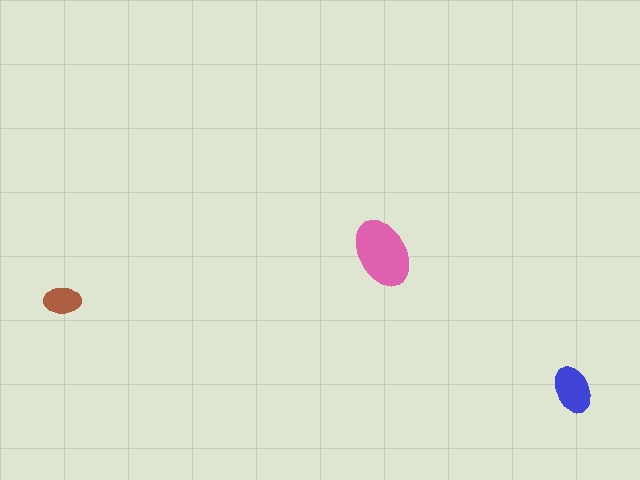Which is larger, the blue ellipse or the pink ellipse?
The pink one.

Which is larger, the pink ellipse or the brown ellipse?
The pink one.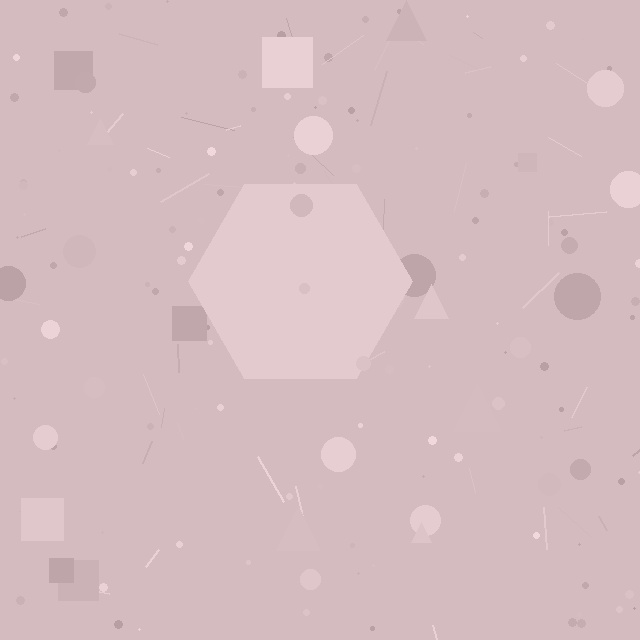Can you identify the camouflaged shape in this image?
The camouflaged shape is a hexagon.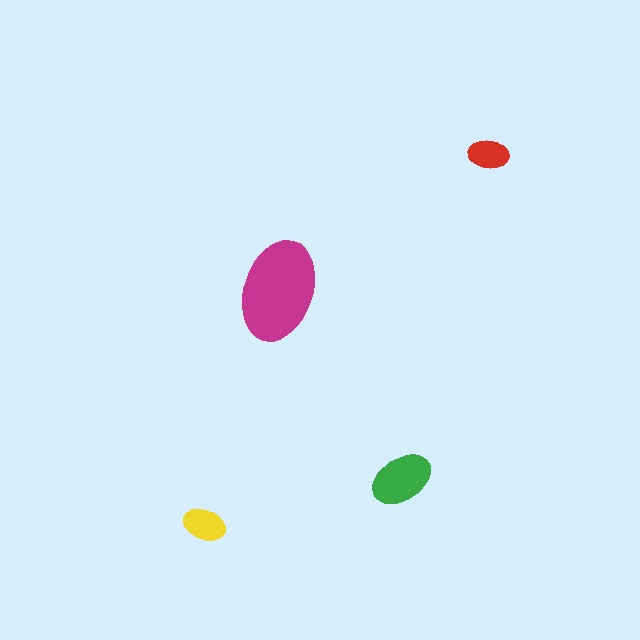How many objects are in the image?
There are 4 objects in the image.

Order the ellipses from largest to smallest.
the magenta one, the green one, the yellow one, the red one.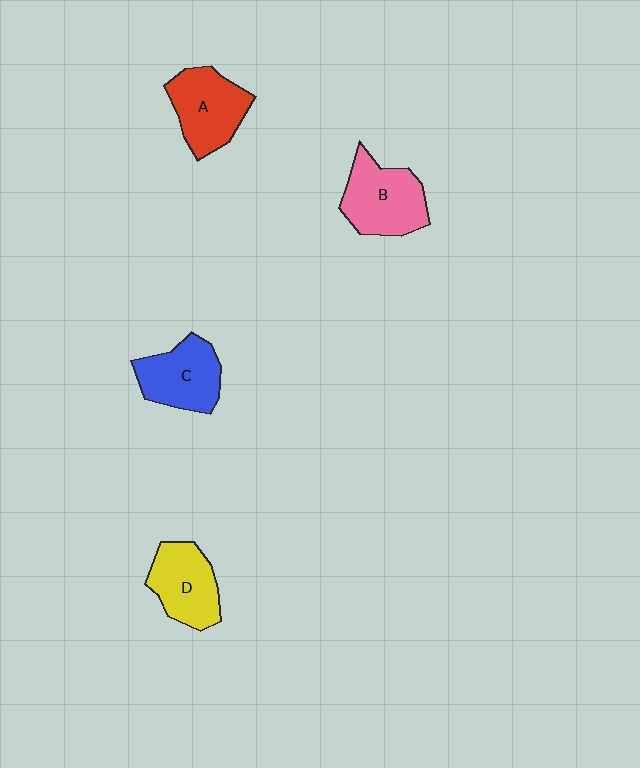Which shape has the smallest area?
Shape D (yellow).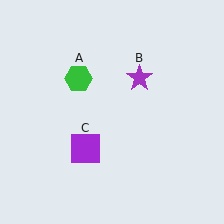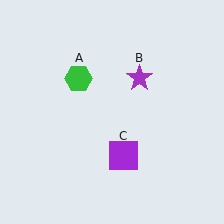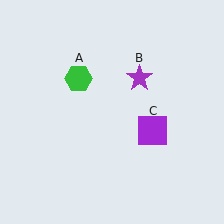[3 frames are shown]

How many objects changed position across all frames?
1 object changed position: purple square (object C).